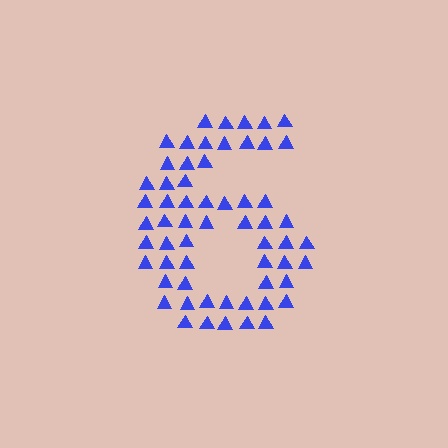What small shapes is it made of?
It is made of small triangles.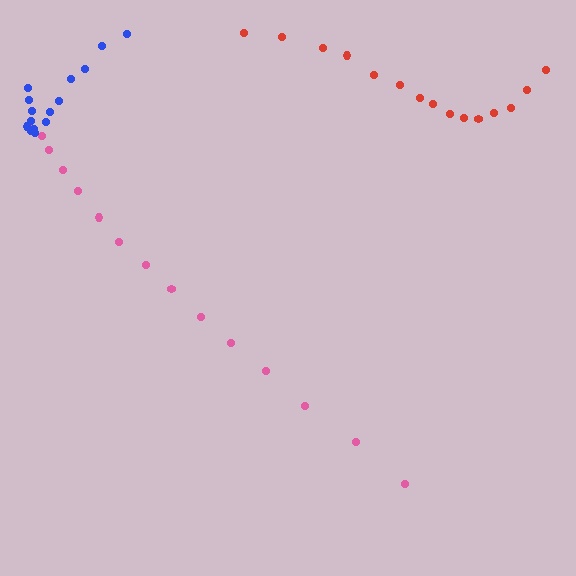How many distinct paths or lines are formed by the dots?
There are 3 distinct paths.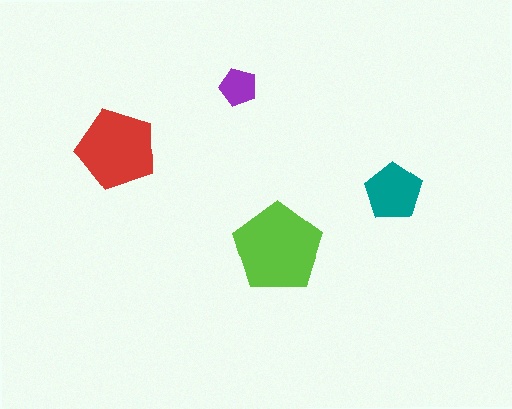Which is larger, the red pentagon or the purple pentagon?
The red one.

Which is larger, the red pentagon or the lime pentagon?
The lime one.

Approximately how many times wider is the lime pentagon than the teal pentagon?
About 1.5 times wider.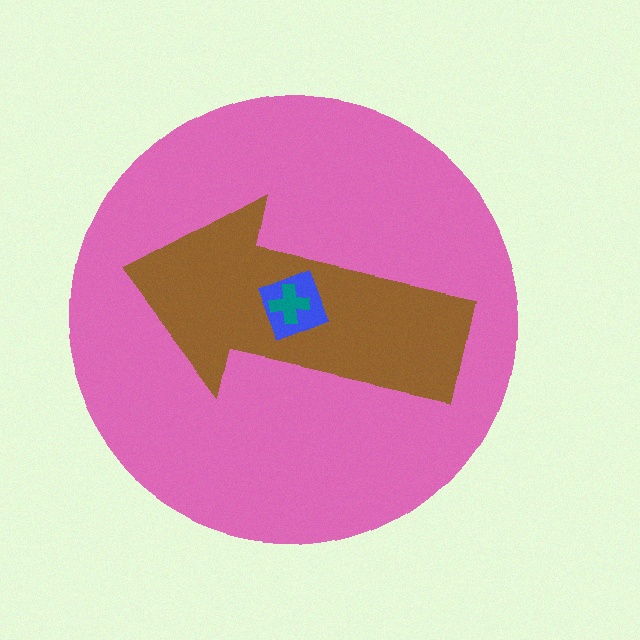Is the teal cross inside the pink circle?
Yes.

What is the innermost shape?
The teal cross.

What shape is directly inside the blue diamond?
The teal cross.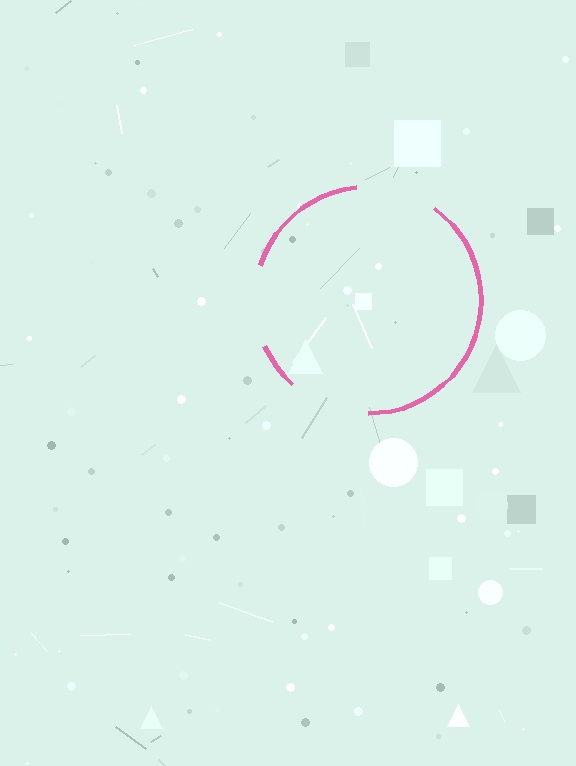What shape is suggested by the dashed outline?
The dashed outline suggests a circle.